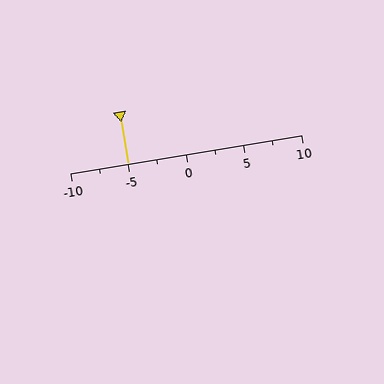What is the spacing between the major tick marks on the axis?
The major ticks are spaced 5 apart.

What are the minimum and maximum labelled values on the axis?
The axis runs from -10 to 10.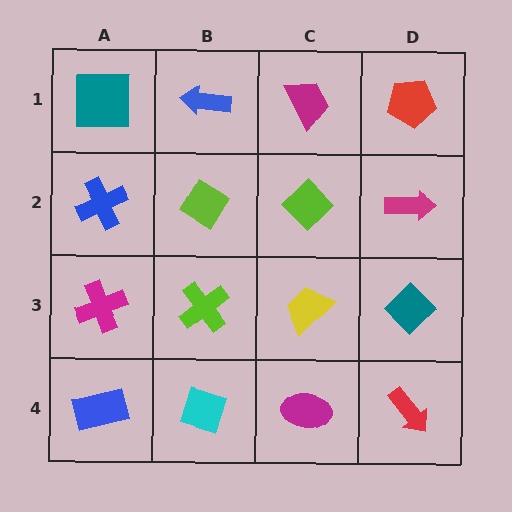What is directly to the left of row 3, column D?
A yellow trapezoid.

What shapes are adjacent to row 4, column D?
A teal diamond (row 3, column D), a magenta ellipse (row 4, column C).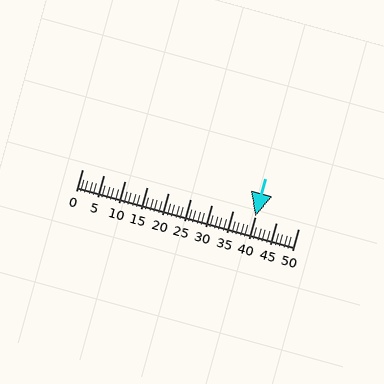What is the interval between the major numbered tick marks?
The major tick marks are spaced 5 units apart.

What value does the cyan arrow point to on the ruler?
The cyan arrow points to approximately 40.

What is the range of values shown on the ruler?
The ruler shows values from 0 to 50.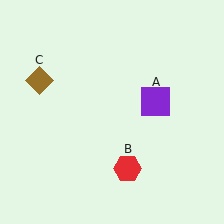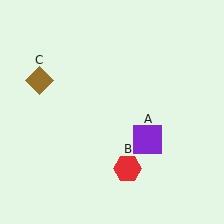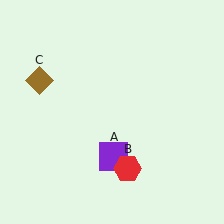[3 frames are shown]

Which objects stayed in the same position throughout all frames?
Red hexagon (object B) and brown diamond (object C) remained stationary.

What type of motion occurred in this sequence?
The purple square (object A) rotated clockwise around the center of the scene.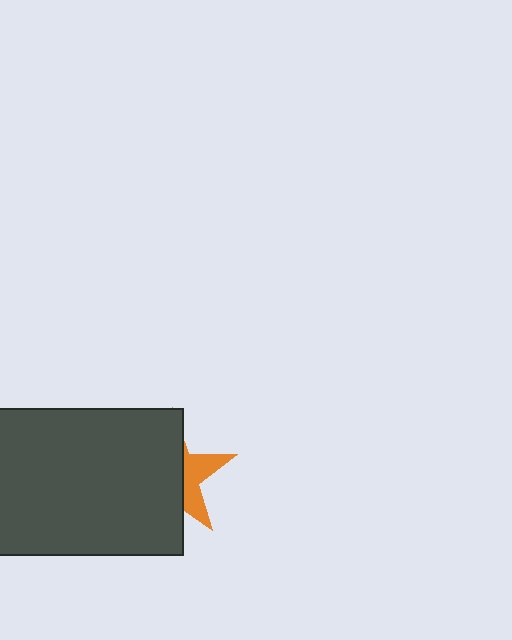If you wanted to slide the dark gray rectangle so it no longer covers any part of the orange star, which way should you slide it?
Slide it left — that is the most direct way to separate the two shapes.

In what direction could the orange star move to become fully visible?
The orange star could move right. That would shift it out from behind the dark gray rectangle entirely.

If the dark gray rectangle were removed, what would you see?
You would see the complete orange star.